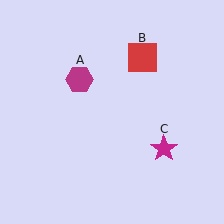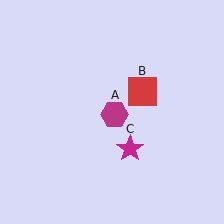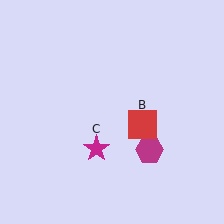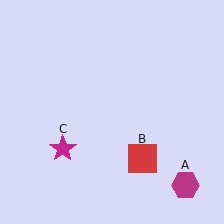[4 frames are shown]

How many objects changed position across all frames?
3 objects changed position: magenta hexagon (object A), red square (object B), magenta star (object C).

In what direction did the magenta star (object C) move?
The magenta star (object C) moved left.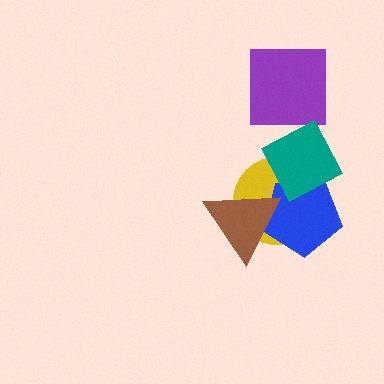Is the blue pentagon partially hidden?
Yes, it is partially covered by another shape.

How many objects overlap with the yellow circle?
3 objects overlap with the yellow circle.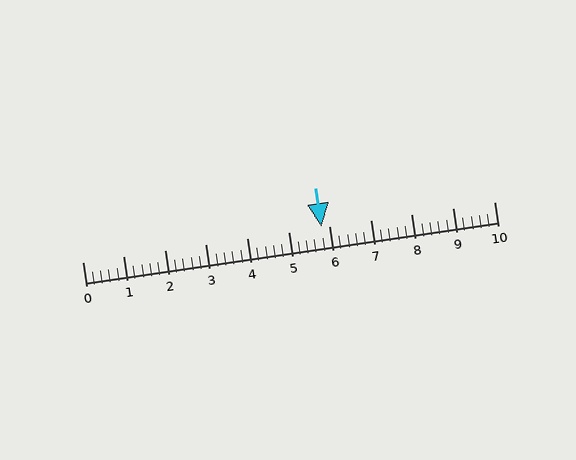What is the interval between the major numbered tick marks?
The major tick marks are spaced 1 units apart.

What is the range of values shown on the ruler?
The ruler shows values from 0 to 10.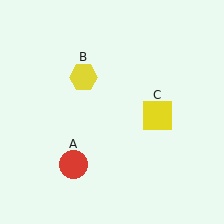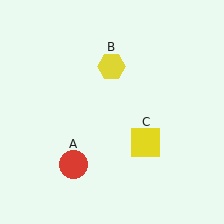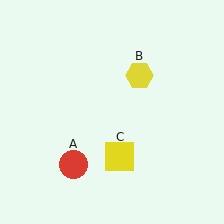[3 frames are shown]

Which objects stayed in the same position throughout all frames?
Red circle (object A) remained stationary.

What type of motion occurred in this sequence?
The yellow hexagon (object B), yellow square (object C) rotated clockwise around the center of the scene.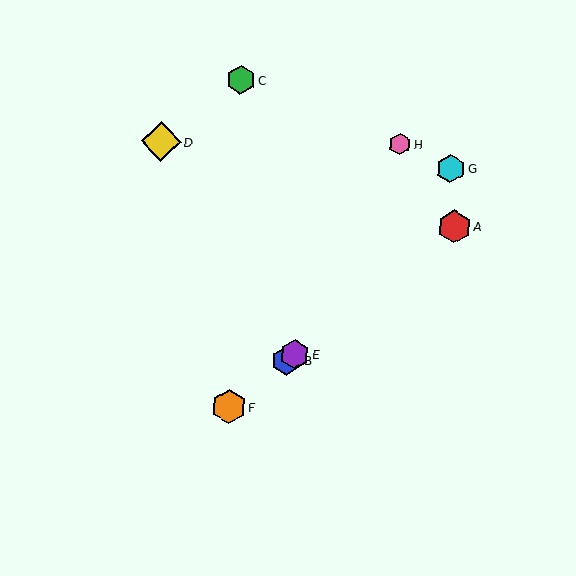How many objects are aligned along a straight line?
4 objects (A, B, E, F) are aligned along a straight line.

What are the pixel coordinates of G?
Object G is at (450, 168).